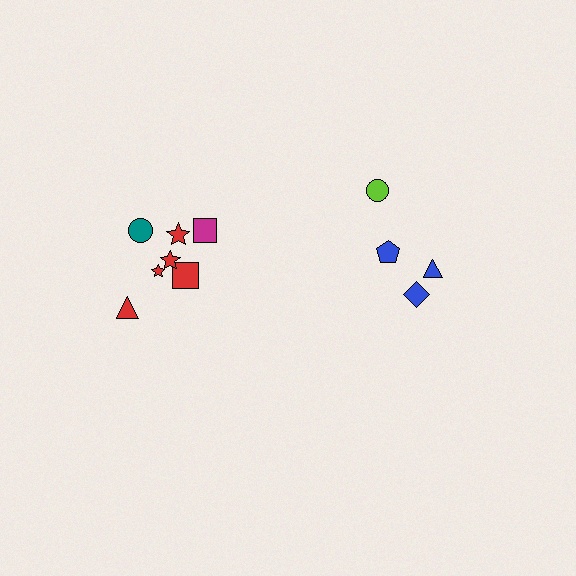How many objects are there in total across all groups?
There are 11 objects.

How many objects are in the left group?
There are 7 objects.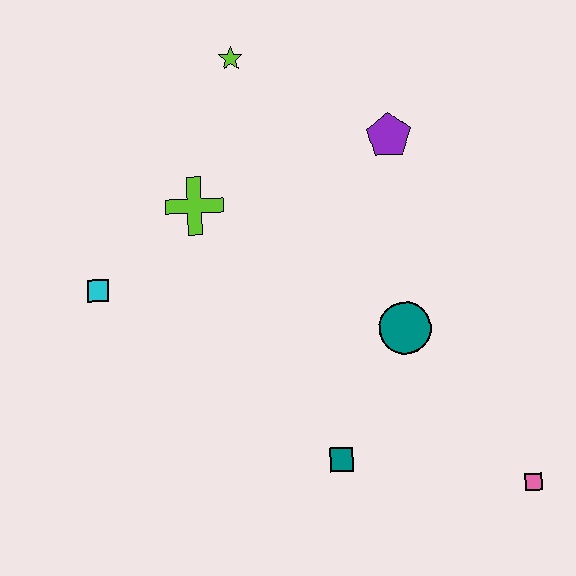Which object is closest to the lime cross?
The cyan square is closest to the lime cross.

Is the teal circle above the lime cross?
No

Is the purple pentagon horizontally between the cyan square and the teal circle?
Yes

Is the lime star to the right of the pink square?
No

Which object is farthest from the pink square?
The lime star is farthest from the pink square.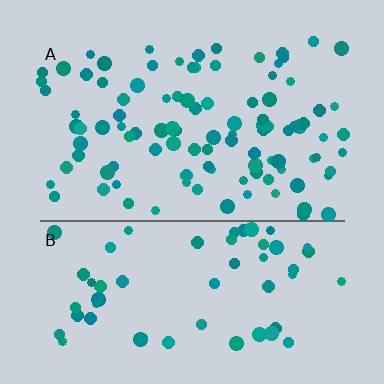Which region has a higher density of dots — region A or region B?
A (the top).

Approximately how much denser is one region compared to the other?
Approximately 1.7× — region A over region B.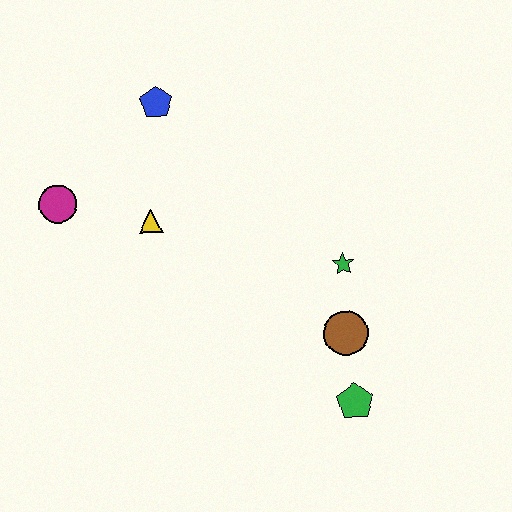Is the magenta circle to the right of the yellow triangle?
No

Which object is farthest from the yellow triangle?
The green pentagon is farthest from the yellow triangle.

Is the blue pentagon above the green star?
Yes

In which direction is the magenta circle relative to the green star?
The magenta circle is to the left of the green star.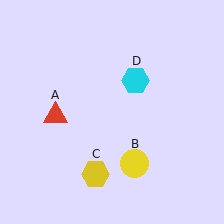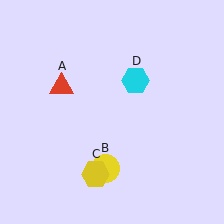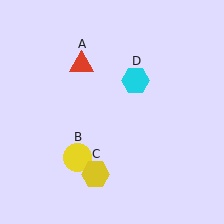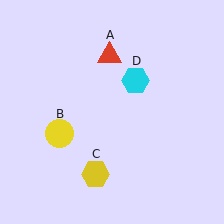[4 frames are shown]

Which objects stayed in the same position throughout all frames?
Yellow hexagon (object C) and cyan hexagon (object D) remained stationary.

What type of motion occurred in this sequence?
The red triangle (object A), yellow circle (object B) rotated clockwise around the center of the scene.